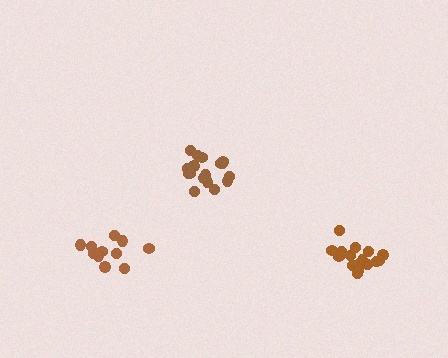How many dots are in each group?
Group 1: 17 dots, Group 2: 16 dots, Group 3: 11 dots (44 total).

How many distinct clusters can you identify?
There are 3 distinct clusters.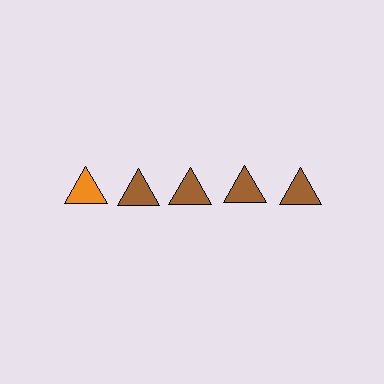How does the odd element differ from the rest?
It has a different color: orange instead of brown.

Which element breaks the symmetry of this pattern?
The orange triangle in the top row, leftmost column breaks the symmetry. All other shapes are brown triangles.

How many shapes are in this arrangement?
There are 5 shapes arranged in a grid pattern.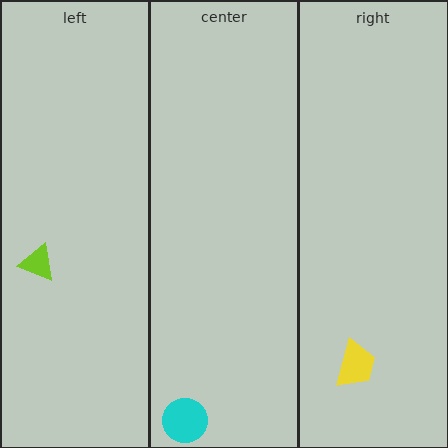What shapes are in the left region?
The lime triangle.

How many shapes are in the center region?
1.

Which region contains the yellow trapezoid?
The right region.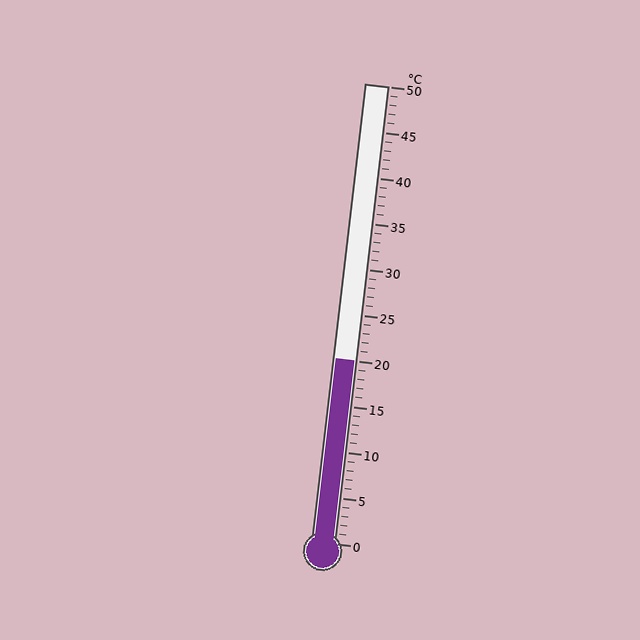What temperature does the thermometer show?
The thermometer shows approximately 20°C.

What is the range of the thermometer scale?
The thermometer scale ranges from 0°C to 50°C.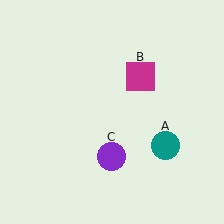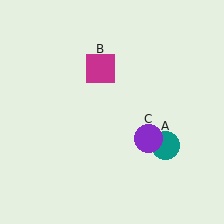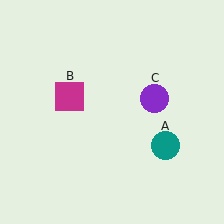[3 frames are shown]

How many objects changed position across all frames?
2 objects changed position: magenta square (object B), purple circle (object C).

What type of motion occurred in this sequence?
The magenta square (object B), purple circle (object C) rotated counterclockwise around the center of the scene.